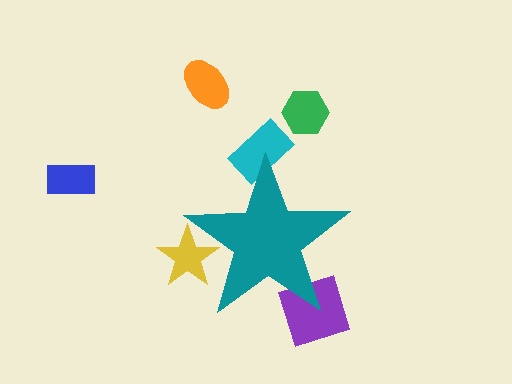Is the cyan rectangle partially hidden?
Yes, the cyan rectangle is partially hidden behind the teal star.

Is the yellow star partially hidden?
Yes, the yellow star is partially hidden behind the teal star.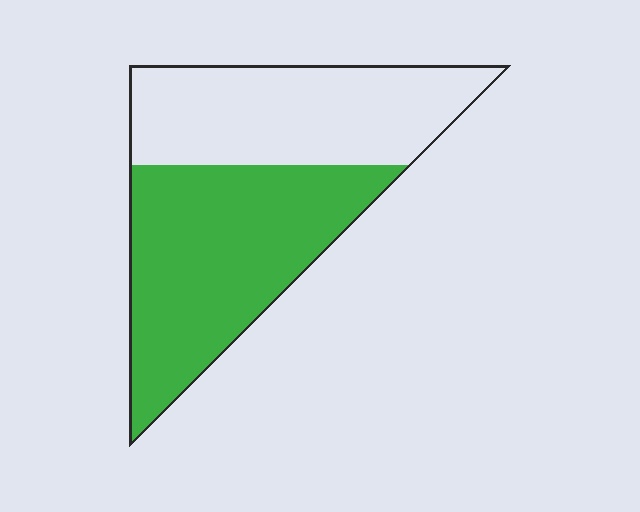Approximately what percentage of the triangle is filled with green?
Approximately 55%.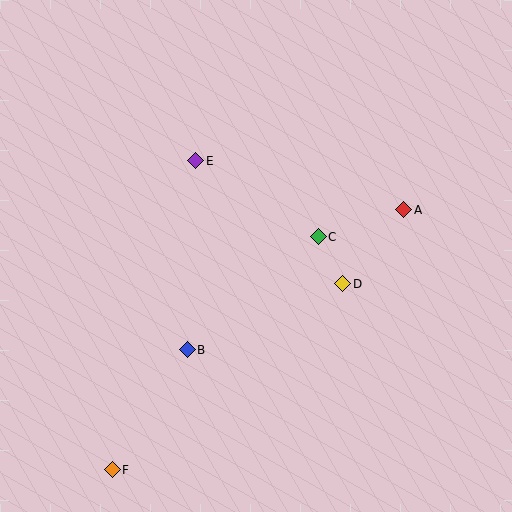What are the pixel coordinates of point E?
Point E is at (196, 161).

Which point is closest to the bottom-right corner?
Point D is closest to the bottom-right corner.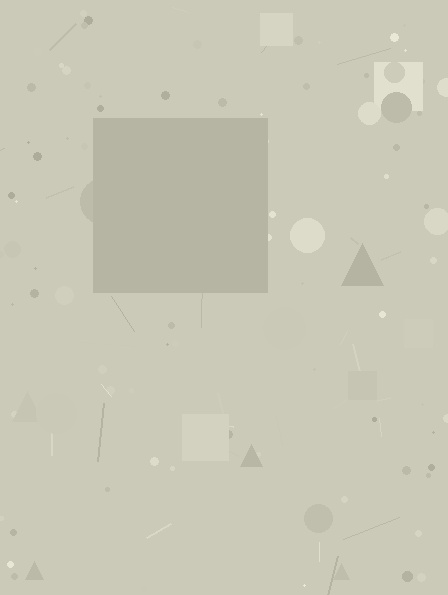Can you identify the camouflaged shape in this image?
The camouflaged shape is a square.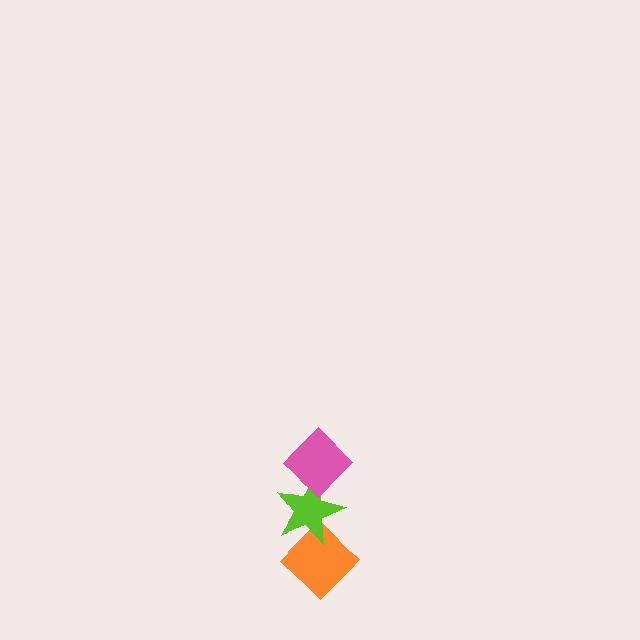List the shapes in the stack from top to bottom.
From top to bottom: the pink diamond, the lime star, the orange diamond.